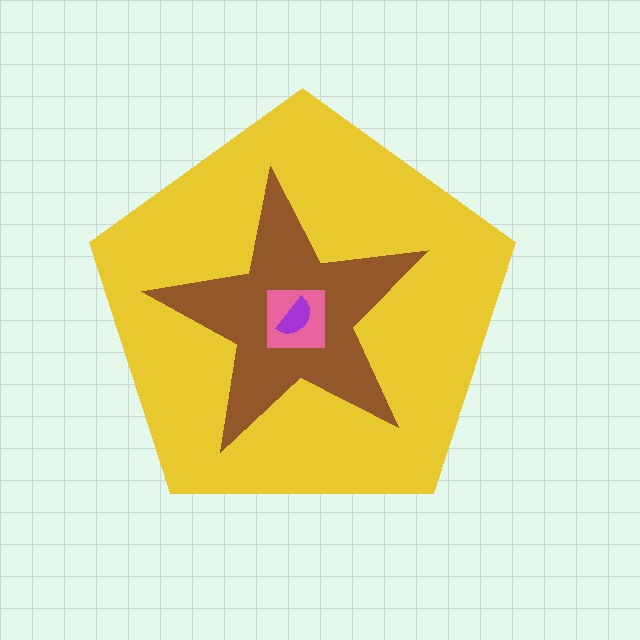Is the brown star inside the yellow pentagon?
Yes.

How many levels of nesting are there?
4.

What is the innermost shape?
The purple semicircle.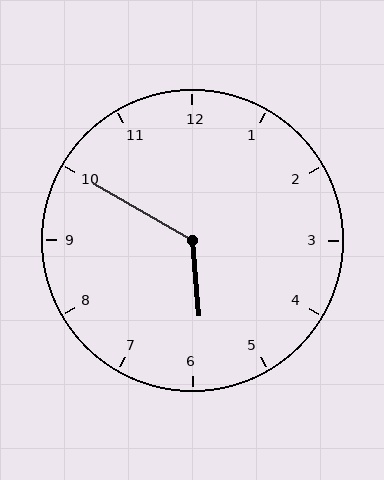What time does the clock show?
5:50.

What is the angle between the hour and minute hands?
Approximately 125 degrees.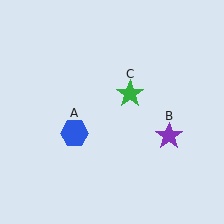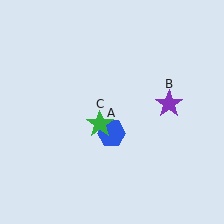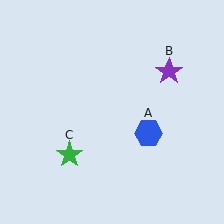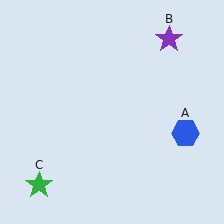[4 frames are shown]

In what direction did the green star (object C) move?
The green star (object C) moved down and to the left.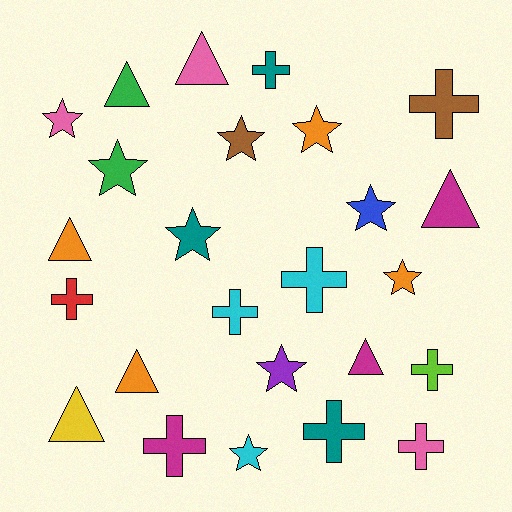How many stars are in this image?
There are 9 stars.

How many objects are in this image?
There are 25 objects.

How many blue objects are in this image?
There is 1 blue object.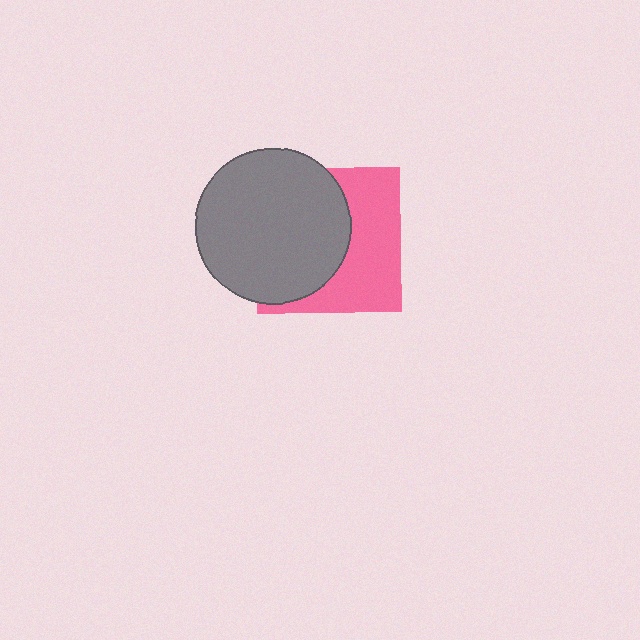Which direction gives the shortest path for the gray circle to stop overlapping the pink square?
Moving left gives the shortest separation.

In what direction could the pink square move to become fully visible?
The pink square could move right. That would shift it out from behind the gray circle entirely.